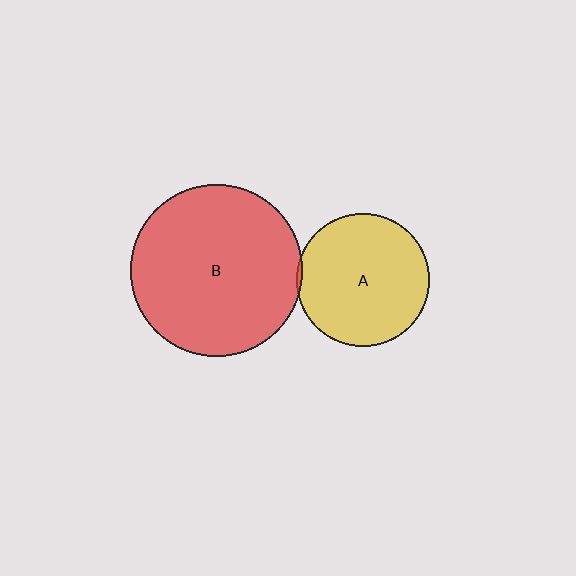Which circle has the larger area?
Circle B (red).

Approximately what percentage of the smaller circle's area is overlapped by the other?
Approximately 5%.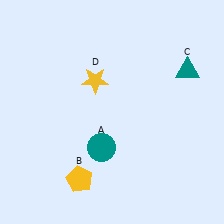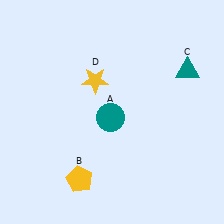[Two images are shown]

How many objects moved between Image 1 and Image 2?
1 object moved between the two images.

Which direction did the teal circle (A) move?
The teal circle (A) moved up.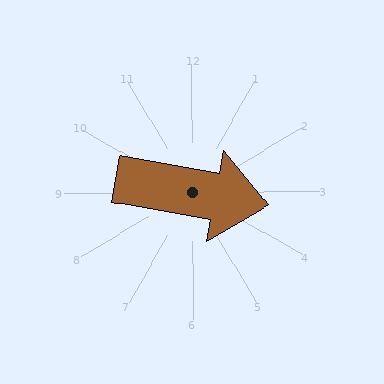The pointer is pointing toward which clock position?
Roughly 3 o'clock.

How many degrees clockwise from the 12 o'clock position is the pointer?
Approximately 100 degrees.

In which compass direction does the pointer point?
East.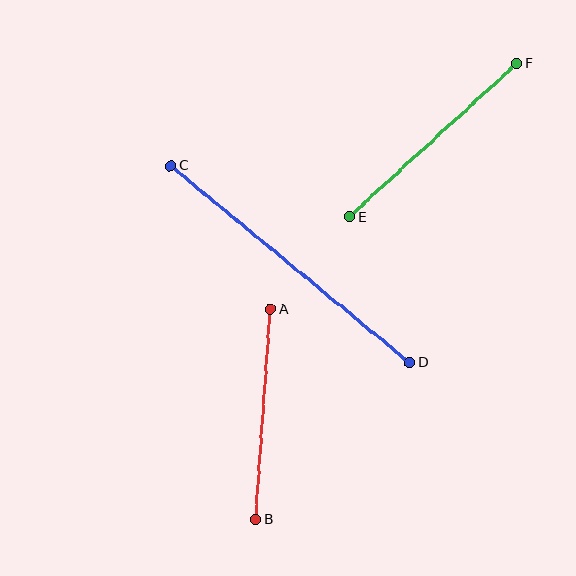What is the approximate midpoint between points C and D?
The midpoint is at approximately (291, 264) pixels.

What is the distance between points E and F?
The distance is approximately 227 pixels.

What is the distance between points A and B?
The distance is approximately 211 pixels.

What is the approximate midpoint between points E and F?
The midpoint is at approximately (433, 140) pixels.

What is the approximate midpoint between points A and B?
The midpoint is at approximately (263, 414) pixels.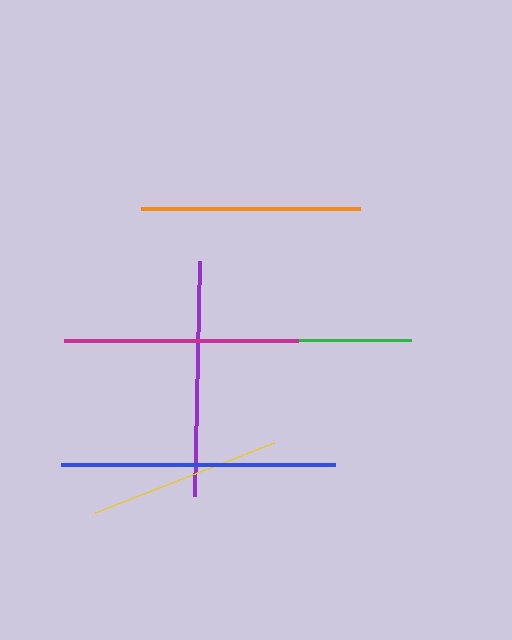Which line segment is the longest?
The blue line is the longest at approximately 275 pixels.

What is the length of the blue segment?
The blue segment is approximately 275 pixels long.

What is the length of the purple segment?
The purple segment is approximately 235 pixels long.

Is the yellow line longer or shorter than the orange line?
The orange line is longer than the yellow line.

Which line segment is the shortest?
The green line is the shortest at approximately 174 pixels.